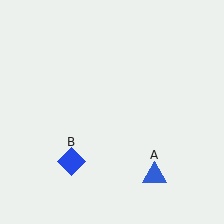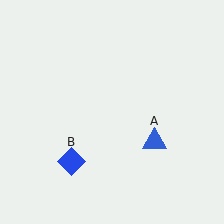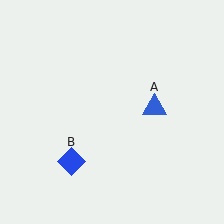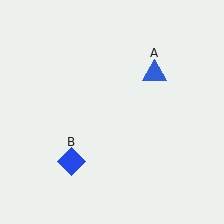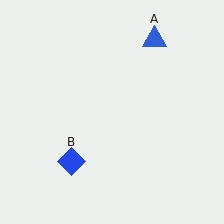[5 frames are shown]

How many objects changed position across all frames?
1 object changed position: blue triangle (object A).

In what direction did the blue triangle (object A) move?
The blue triangle (object A) moved up.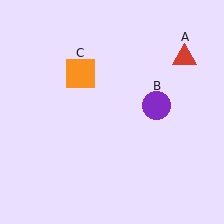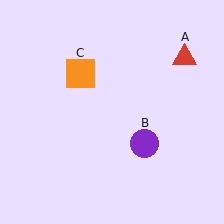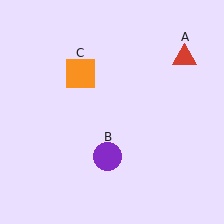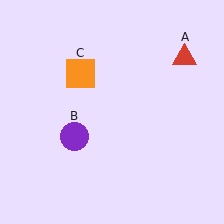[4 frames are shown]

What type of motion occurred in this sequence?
The purple circle (object B) rotated clockwise around the center of the scene.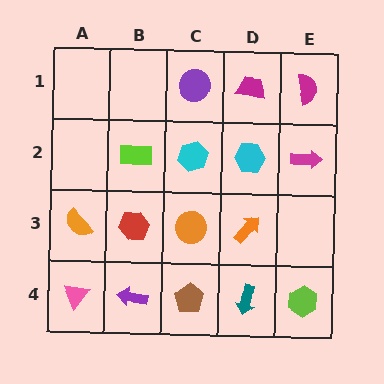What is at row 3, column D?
An orange arrow.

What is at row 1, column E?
A magenta semicircle.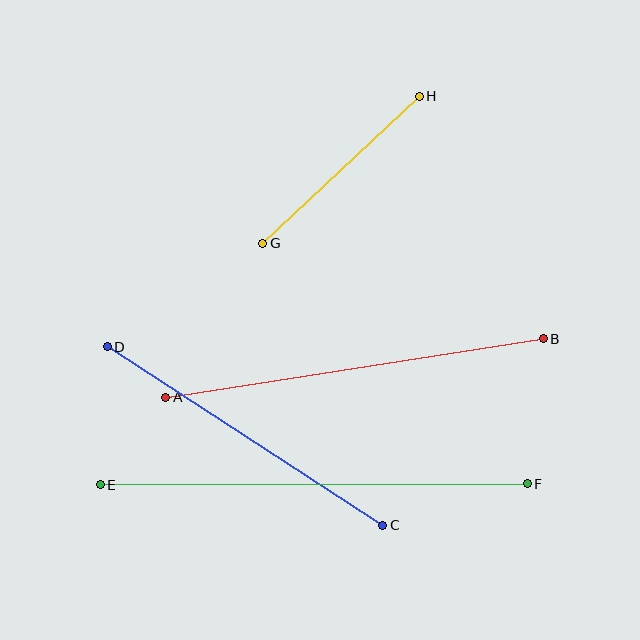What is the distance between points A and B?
The distance is approximately 382 pixels.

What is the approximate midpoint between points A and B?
The midpoint is at approximately (355, 368) pixels.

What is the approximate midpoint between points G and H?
The midpoint is at approximately (341, 170) pixels.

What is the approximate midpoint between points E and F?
The midpoint is at approximately (314, 484) pixels.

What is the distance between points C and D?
The distance is approximately 328 pixels.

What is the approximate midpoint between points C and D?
The midpoint is at approximately (245, 436) pixels.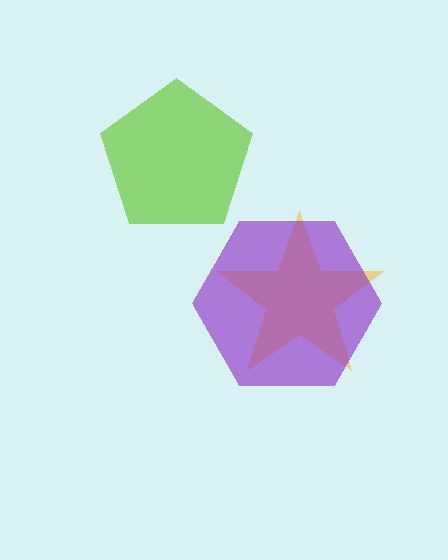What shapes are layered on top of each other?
The layered shapes are: a yellow star, a purple hexagon, a lime pentagon.